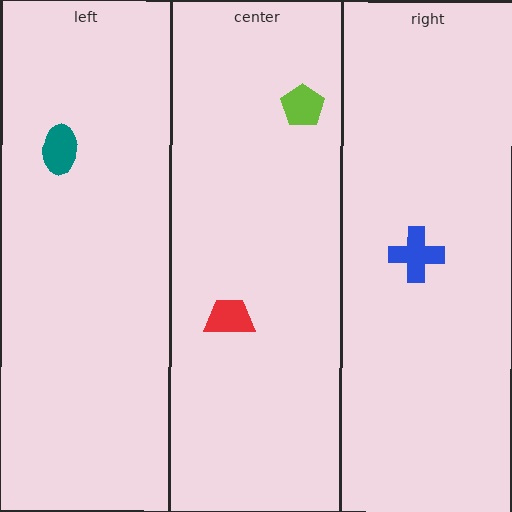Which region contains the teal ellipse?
The left region.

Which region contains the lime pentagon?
The center region.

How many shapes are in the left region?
1.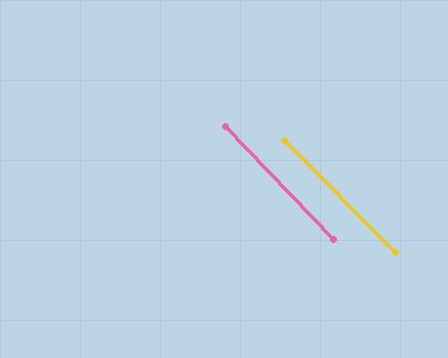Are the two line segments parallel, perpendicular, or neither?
Parallel — their directions differ by only 1.2°.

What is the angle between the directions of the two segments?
Approximately 1 degree.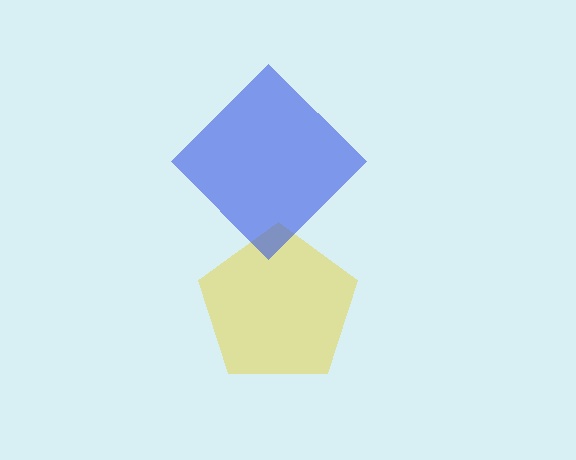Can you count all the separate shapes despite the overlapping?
Yes, there are 2 separate shapes.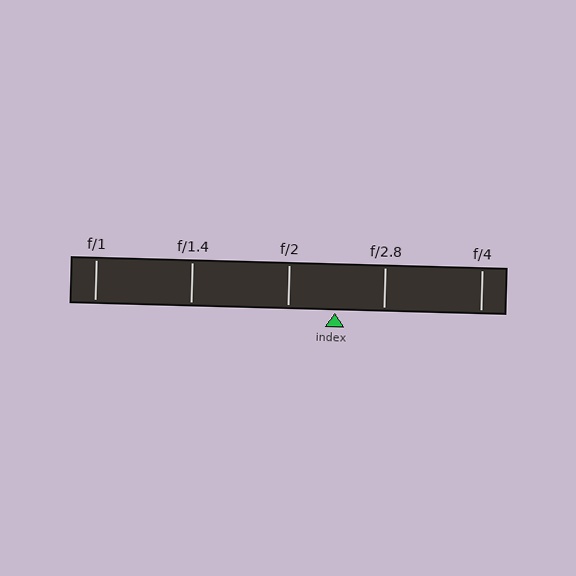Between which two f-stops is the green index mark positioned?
The index mark is between f/2 and f/2.8.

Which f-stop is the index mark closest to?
The index mark is closest to f/2.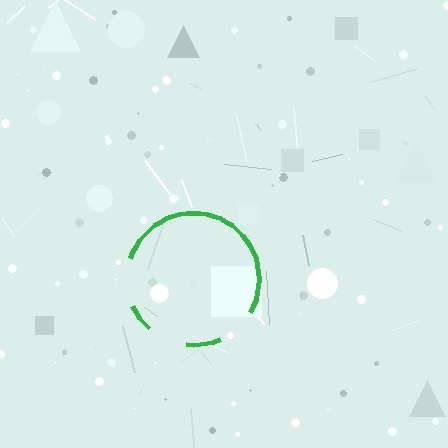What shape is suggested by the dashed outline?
The dashed outline suggests a circle.